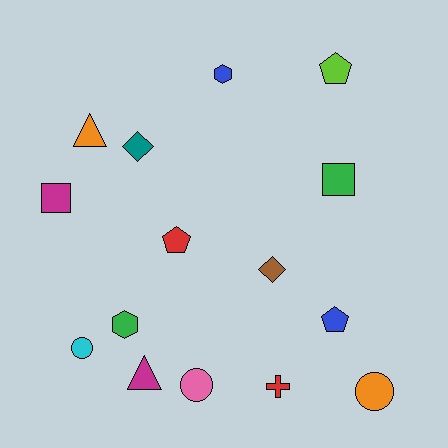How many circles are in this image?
There are 3 circles.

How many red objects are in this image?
There are 2 red objects.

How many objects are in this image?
There are 15 objects.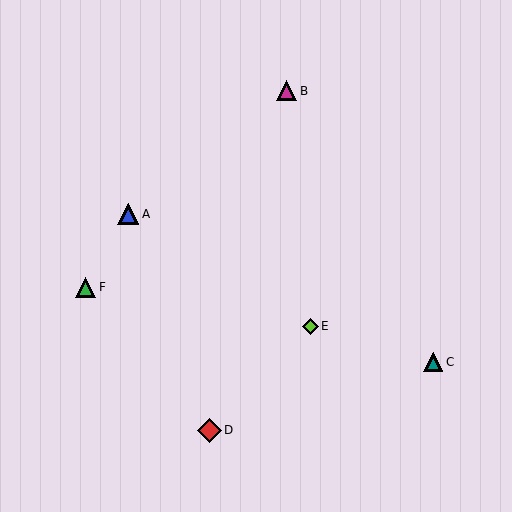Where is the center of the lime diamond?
The center of the lime diamond is at (310, 326).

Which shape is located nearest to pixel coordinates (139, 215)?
The blue triangle (labeled A) at (128, 214) is nearest to that location.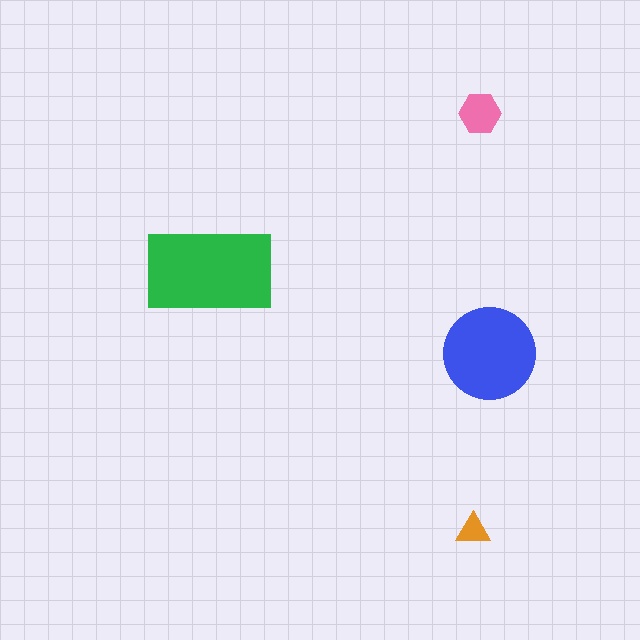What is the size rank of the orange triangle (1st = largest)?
4th.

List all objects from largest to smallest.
The green rectangle, the blue circle, the pink hexagon, the orange triangle.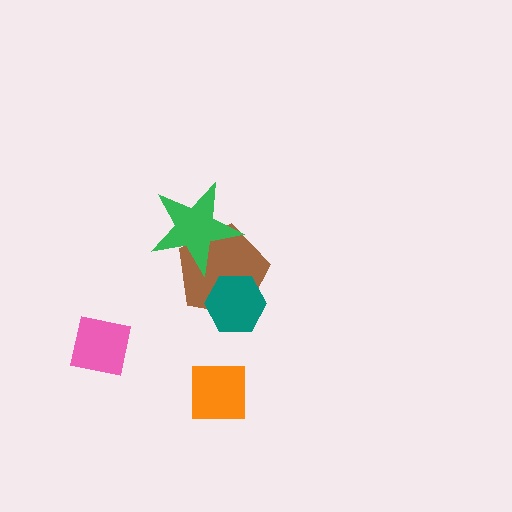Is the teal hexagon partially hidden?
No, no other shape covers it.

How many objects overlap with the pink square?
0 objects overlap with the pink square.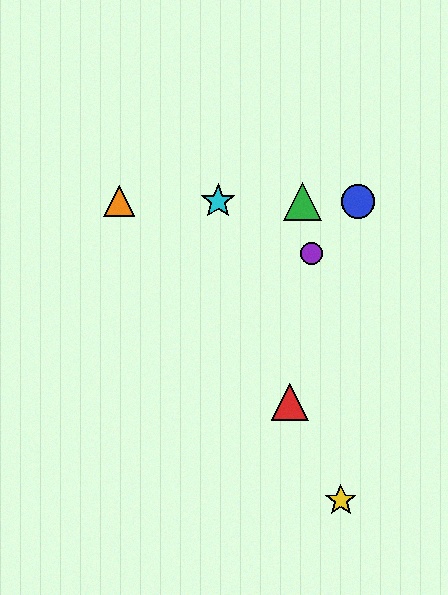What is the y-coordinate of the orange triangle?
The orange triangle is at y≈201.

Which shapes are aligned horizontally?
The blue circle, the green triangle, the orange triangle, the cyan star are aligned horizontally.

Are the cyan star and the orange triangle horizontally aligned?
Yes, both are at y≈201.